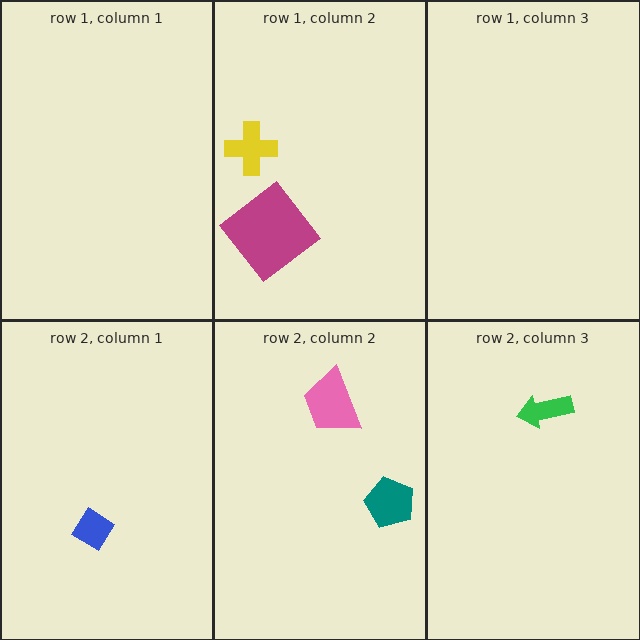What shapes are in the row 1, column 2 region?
The yellow cross, the lime rectangle, the magenta diamond.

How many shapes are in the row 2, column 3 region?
1.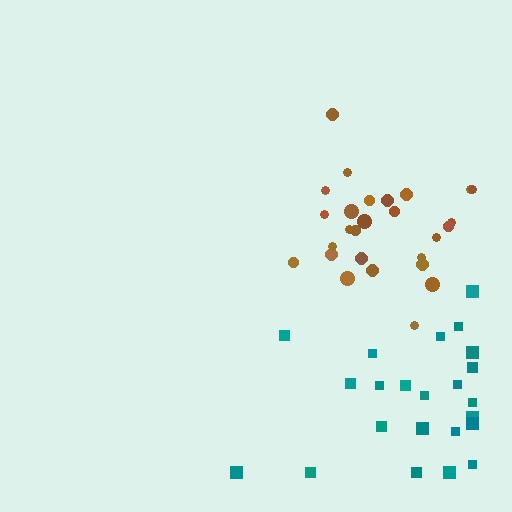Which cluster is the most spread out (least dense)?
Teal.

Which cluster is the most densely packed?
Brown.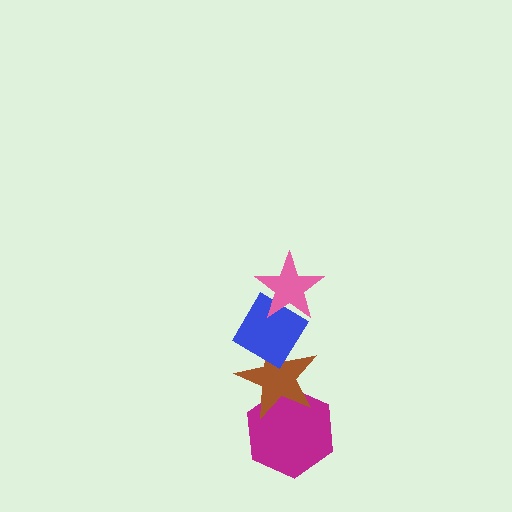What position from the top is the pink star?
The pink star is 1st from the top.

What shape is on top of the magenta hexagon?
The brown star is on top of the magenta hexagon.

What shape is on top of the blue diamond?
The pink star is on top of the blue diamond.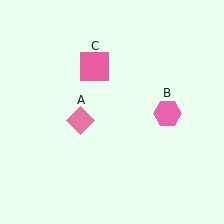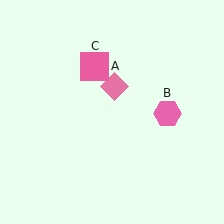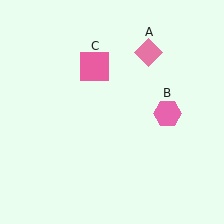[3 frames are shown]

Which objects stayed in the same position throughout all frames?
Pink hexagon (object B) and pink square (object C) remained stationary.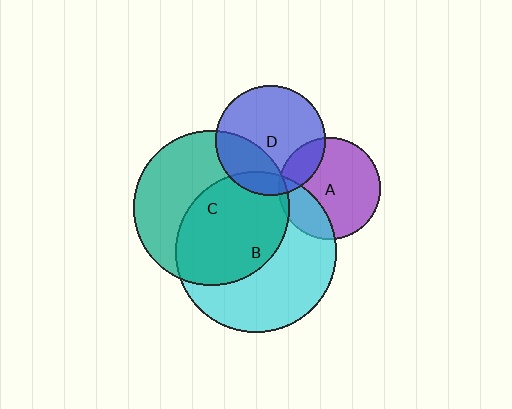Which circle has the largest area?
Circle B (cyan).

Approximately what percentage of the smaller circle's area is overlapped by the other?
Approximately 10%.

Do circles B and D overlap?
Yes.